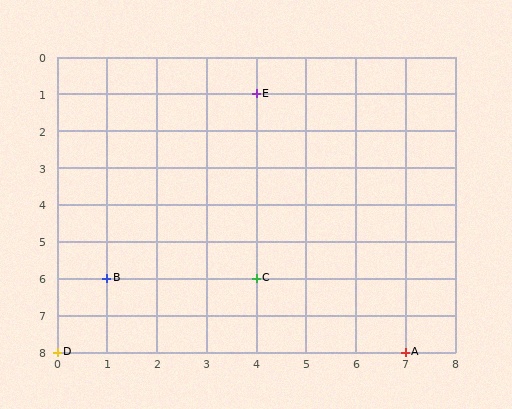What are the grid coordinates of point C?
Point C is at grid coordinates (4, 6).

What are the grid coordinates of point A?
Point A is at grid coordinates (7, 8).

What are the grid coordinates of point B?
Point B is at grid coordinates (1, 6).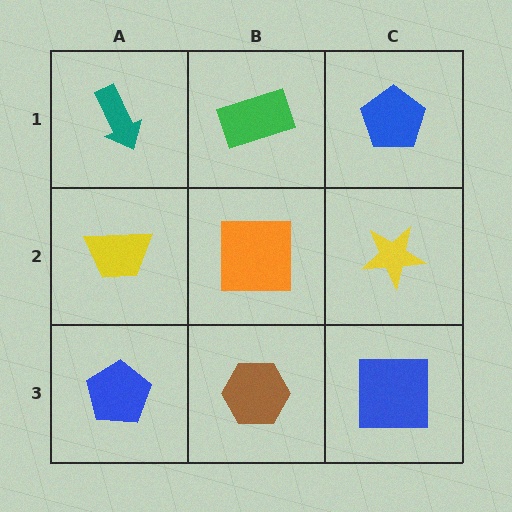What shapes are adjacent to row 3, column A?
A yellow trapezoid (row 2, column A), a brown hexagon (row 3, column B).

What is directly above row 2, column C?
A blue pentagon.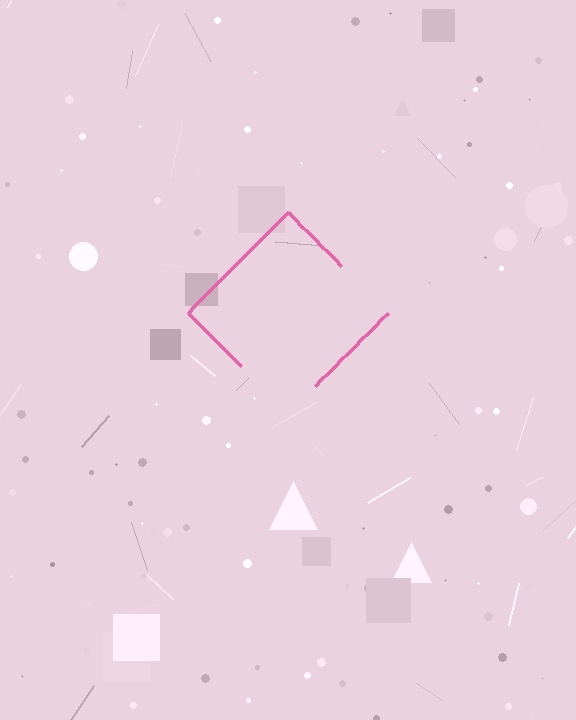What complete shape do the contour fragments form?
The contour fragments form a diamond.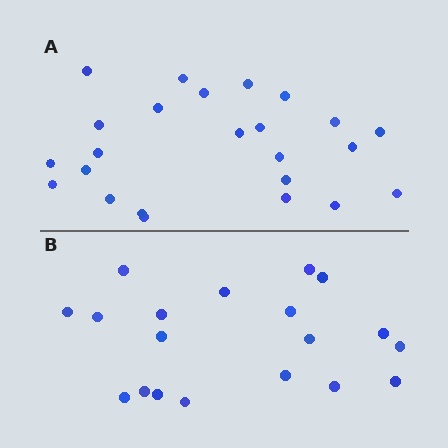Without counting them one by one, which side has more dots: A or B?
Region A (the top region) has more dots.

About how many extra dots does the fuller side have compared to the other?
Region A has about 5 more dots than region B.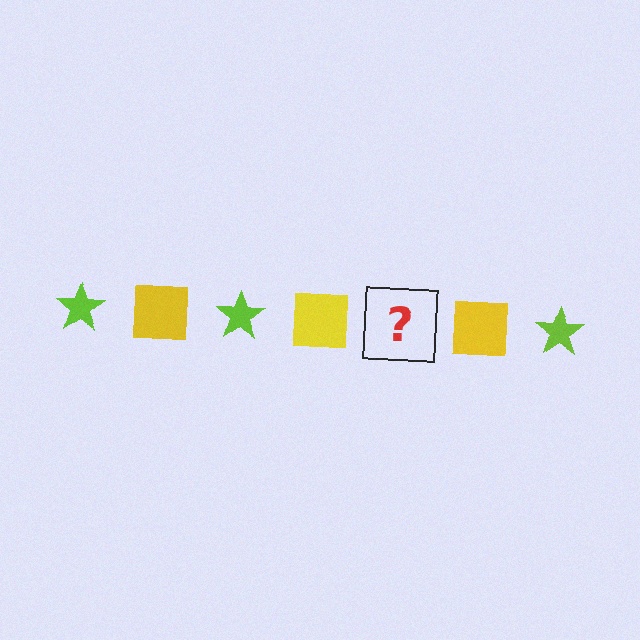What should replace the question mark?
The question mark should be replaced with a lime star.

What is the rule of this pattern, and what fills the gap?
The rule is that the pattern alternates between lime star and yellow square. The gap should be filled with a lime star.